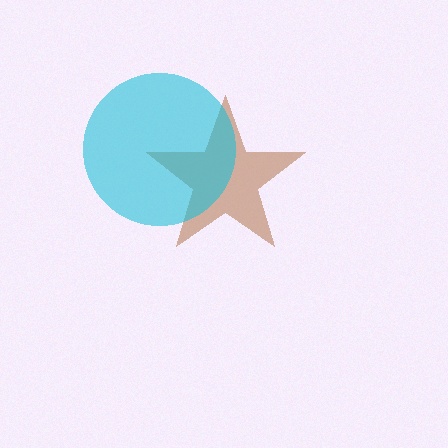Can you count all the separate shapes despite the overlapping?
Yes, there are 2 separate shapes.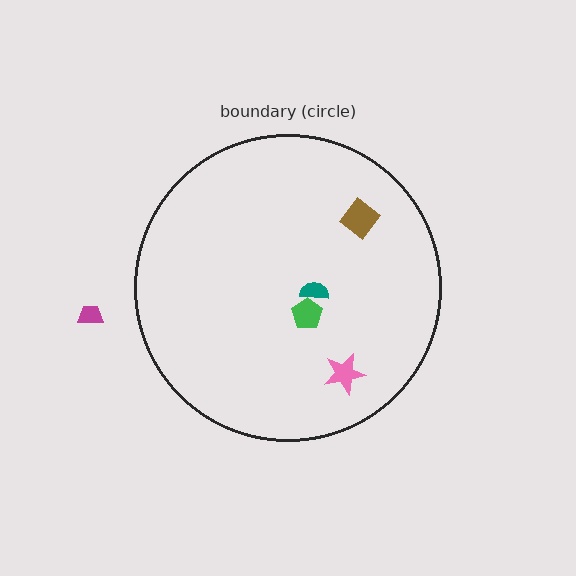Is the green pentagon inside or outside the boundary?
Inside.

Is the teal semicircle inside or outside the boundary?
Inside.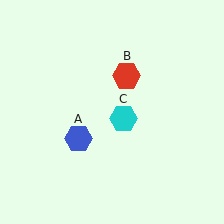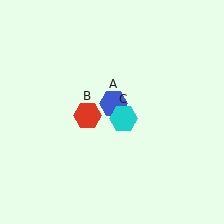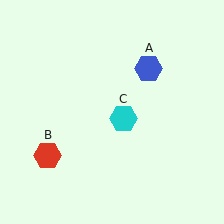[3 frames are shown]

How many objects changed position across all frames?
2 objects changed position: blue hexagon (object A), red hexagon (object B).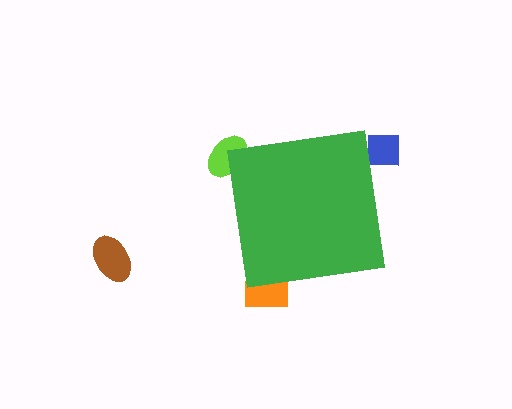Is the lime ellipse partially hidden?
Yes, the lime ellipse is partially hidden behind the green square.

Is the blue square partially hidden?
Yes, the blue square is partially hidden behind the green square.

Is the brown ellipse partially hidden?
No, the brown ellipse is fully visible.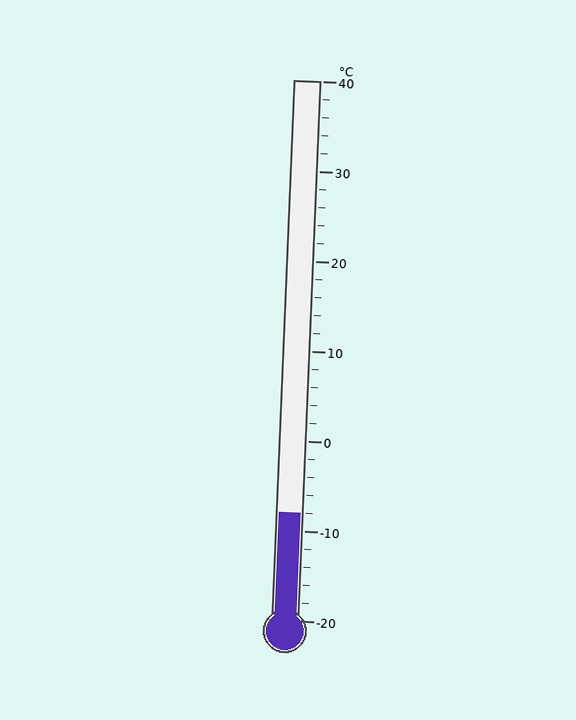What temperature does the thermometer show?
The thermometer shows approximately -8°C.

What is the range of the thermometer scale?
The thermometer scale ranges from -20°C to 40°C.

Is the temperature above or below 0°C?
The temperature is below 0°C.